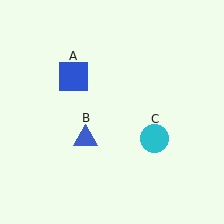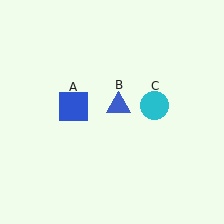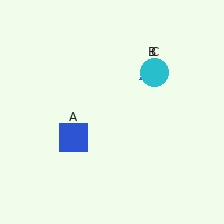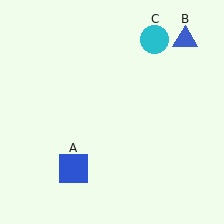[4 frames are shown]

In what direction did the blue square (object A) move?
The blue square (object A) moved down.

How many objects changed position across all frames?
3 objects changed position: blue square (object A), blue triangle (object B), cyan circle (object C).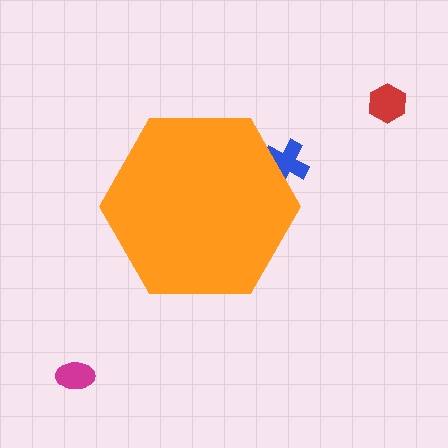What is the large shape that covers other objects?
An orange hexagon.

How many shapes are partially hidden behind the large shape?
1 shape is partially hidden.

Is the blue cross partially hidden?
Yes, the blue cross is partially hidden behind the orange hexagon.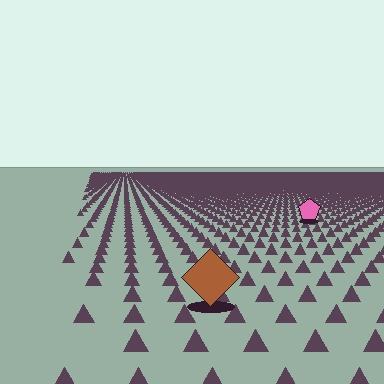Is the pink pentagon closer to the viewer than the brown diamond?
No. The brown diamond is closer — you can tell from the texture gradient: the ground texture is coarser near it.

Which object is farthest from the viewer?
The pink pentagon is farthest from the viewer. It appears smaller and the ground texture around it is denser.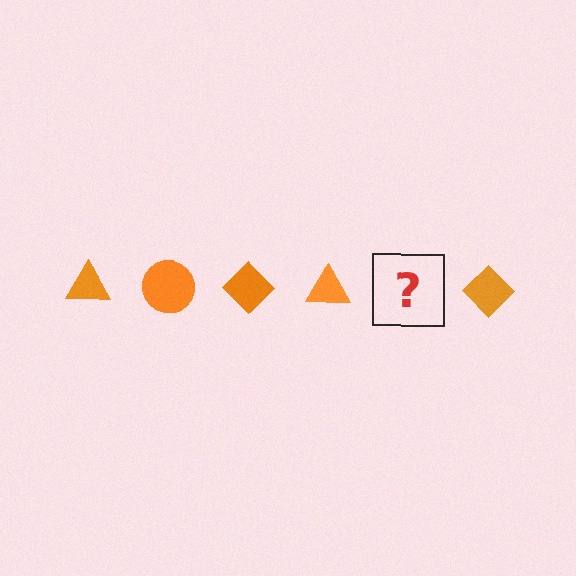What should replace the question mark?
The question mark should be replaced with an orange circle.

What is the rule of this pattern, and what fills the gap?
The rule is that the pattern cycles through triangle, circle, diamond shapes in orange. The gap should be filled with an orange circle.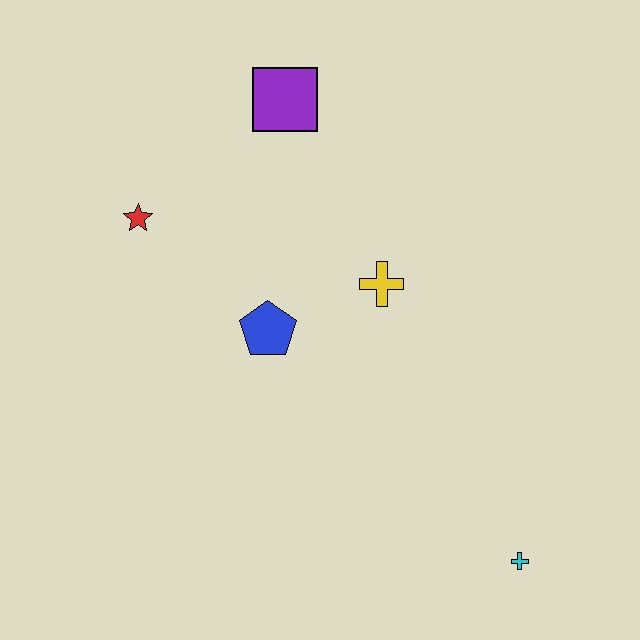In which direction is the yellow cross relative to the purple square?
The yellow cross is below the purple square.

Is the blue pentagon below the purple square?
Yes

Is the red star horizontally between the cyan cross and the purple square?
No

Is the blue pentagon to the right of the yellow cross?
No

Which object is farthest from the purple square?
The cyan cross is farthest from the purple square.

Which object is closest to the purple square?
The red star is closest to the purple square.